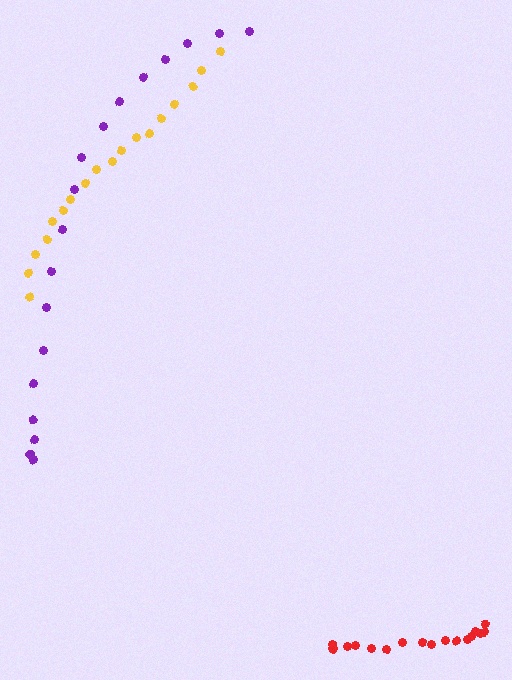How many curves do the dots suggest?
There are 3 distinct paths.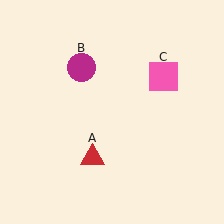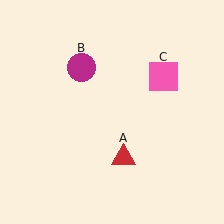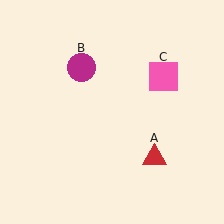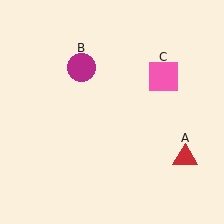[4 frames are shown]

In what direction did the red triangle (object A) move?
The red triangle (object A) moved right.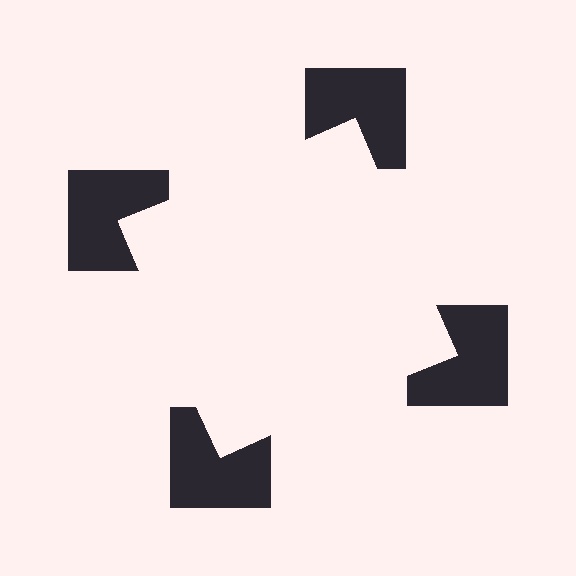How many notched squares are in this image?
There are 4 — one at each vertex of the illusory square.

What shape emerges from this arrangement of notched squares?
An illusory square — its edges are inferred from the aligned wedge cuts in the notched squares, not physically drawn.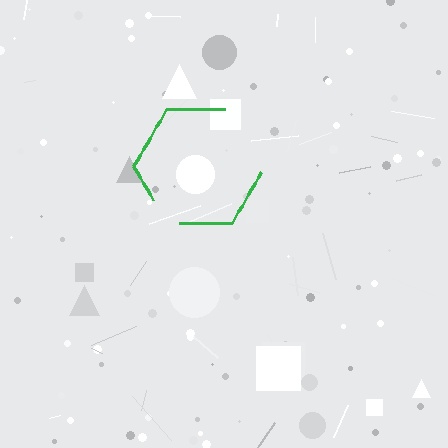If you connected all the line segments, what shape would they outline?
They would outline a hexagon.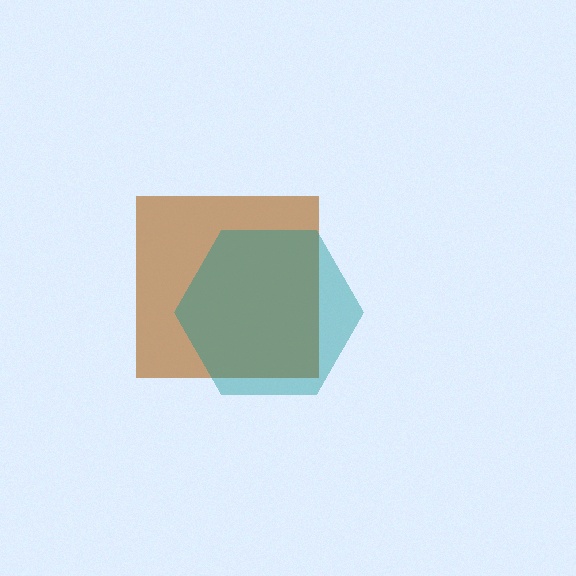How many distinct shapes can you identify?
There are 2 distinct shapes: a brown square, a teal hexagon.